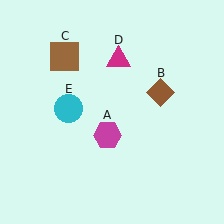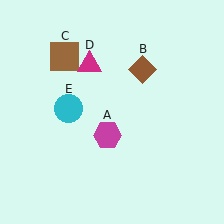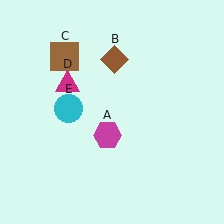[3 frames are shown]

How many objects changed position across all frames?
2 objects changed position: brown diamond (object B), magenta triangle (object D).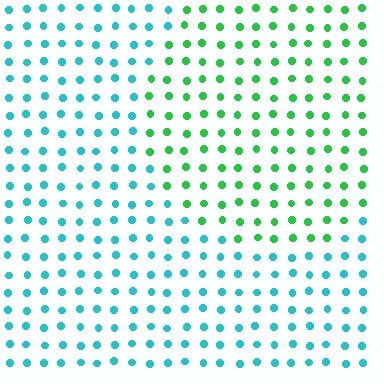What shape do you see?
I see a circle.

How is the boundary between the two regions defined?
The boundary is defined purely by a slight shift in hue (about 51 degrees). Spacing, size, and orientation are identical on both sides.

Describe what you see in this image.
The image is filled with small cyan elements in a uniform arrangement. A circle-shaped region is visible where the elements are tinted to a slightly different hue, forming a subtle color boundary.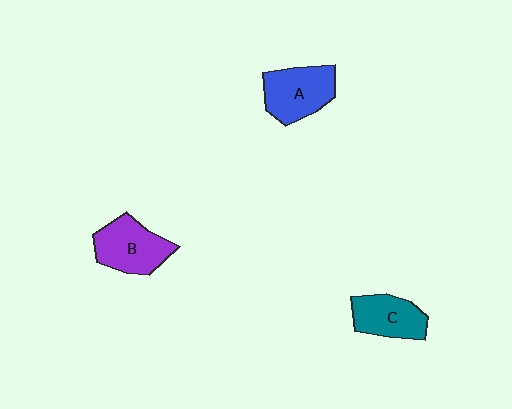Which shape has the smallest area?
Shape C (teal).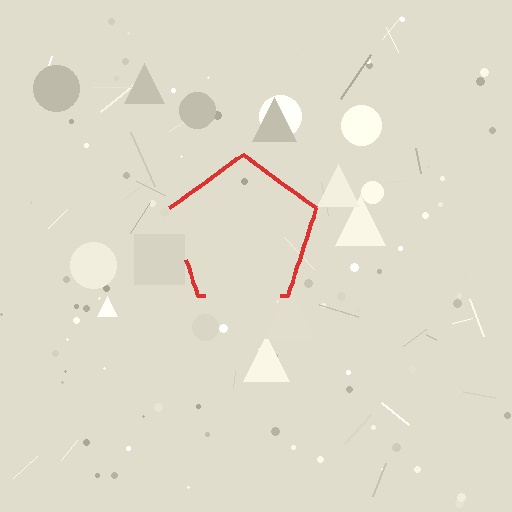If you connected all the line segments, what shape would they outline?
They would outline a pentagon.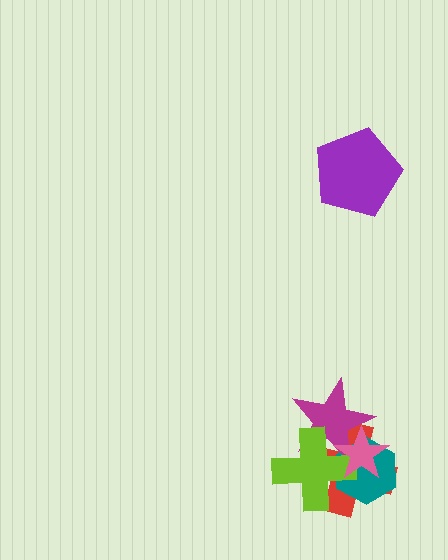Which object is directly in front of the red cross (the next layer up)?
The teal hexagon is directly in front of the red cross.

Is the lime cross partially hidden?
Yes, it is partially covered by another shape.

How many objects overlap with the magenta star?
4 objects overlap with the magenta star.